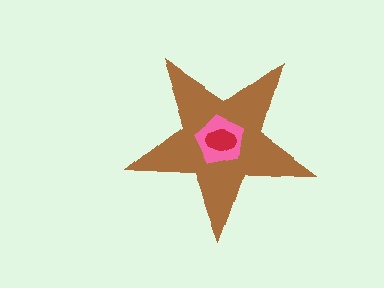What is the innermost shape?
The red ellipse.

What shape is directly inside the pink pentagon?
The red ellipse.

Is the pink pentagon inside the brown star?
Yes.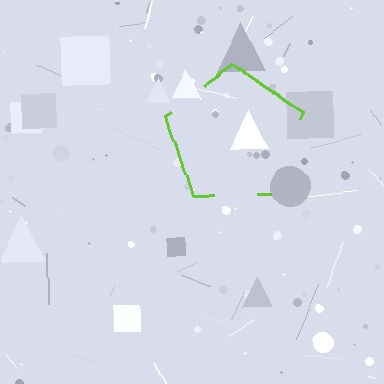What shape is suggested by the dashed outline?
The dashed outline suggests a pentagon.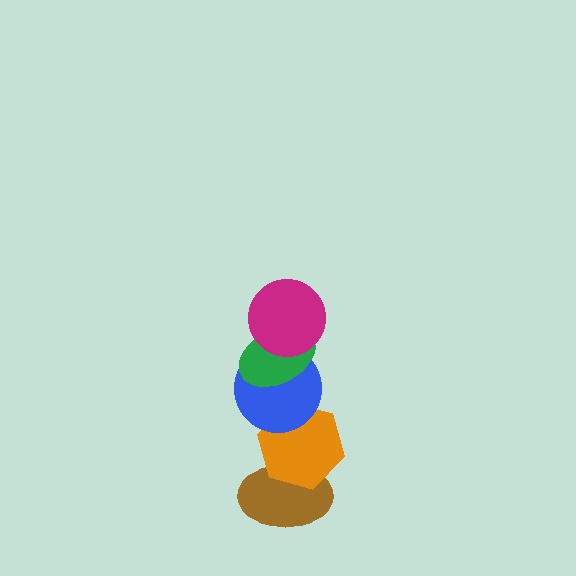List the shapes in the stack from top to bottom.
From top to bottom: the magenta circle, the green ellipse, the blue circle, the orange hexagon, the brown ellipse.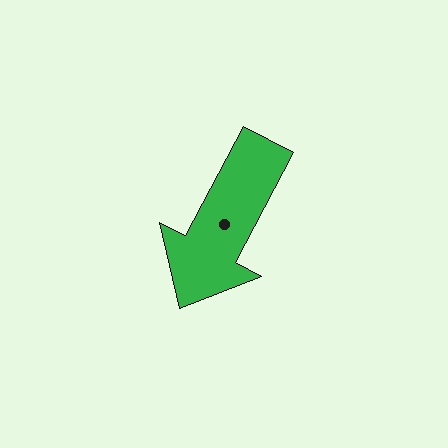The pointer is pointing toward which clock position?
Roughly 7 o'clock.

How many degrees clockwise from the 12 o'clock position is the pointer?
Approximately 208 degrees.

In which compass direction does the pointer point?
Southwest.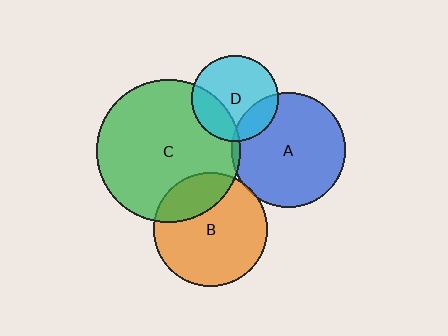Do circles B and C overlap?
Yes.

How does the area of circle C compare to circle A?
Approximately 1.6 times.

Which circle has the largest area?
Circle C (green).